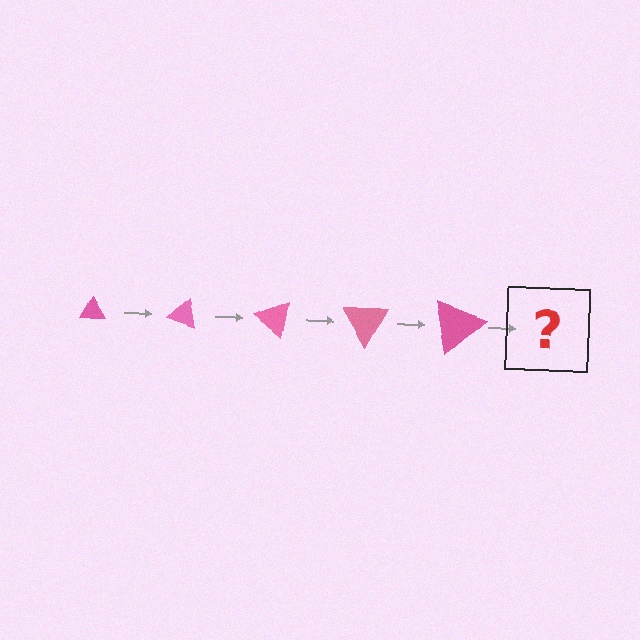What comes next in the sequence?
The next element should be a triangle, larger than the previous one and rotated 100 degrees from the start.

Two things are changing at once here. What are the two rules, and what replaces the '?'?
The two rules are that the triangle grows larger each step and it rotates 20 degrees each step. The '?' should be a triangle, larger than the previous one and rotated 100 degrees from the start.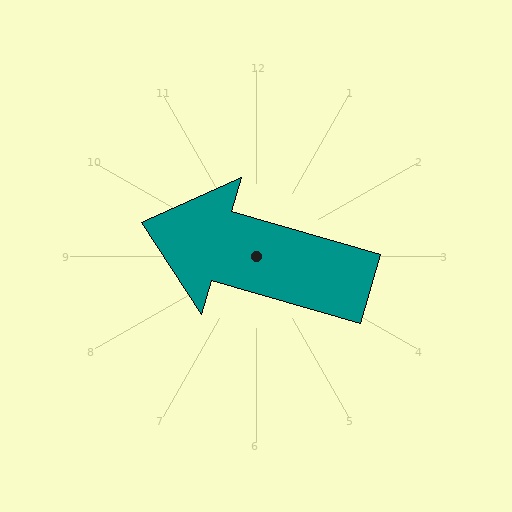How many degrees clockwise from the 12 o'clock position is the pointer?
Approximately 286 degrees.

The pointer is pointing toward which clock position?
Roughly 10 o'clock.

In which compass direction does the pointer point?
West.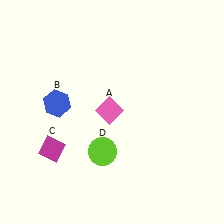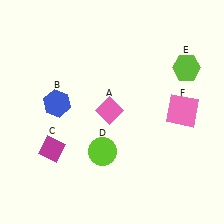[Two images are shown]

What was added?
A lime hexagon (E), a pink square (F) were added in Image 2.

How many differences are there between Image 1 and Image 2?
There are 2 differences between the two images.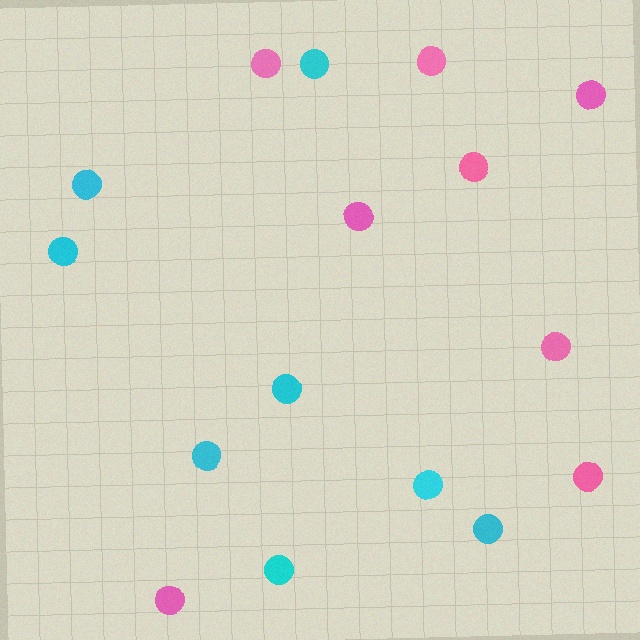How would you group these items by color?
There are 2 groups: one group of cyan circles (8) and one group of pink circles (8).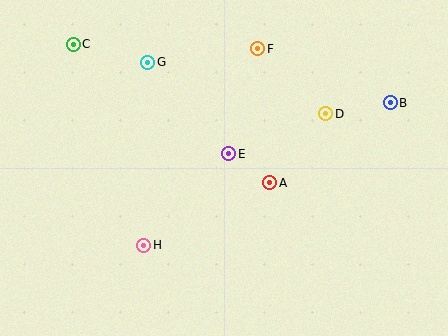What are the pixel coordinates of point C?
Point C is at (73, 44).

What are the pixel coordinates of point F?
Point F is at (258, 49).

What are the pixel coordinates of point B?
Point B is at (390, 103).